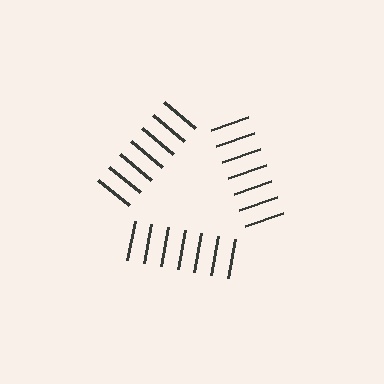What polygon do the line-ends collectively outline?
An illusory triangle — the line segments terminate on its edges but no continuous stroke is drawn.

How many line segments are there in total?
21 — 7 along each of the 3 edges.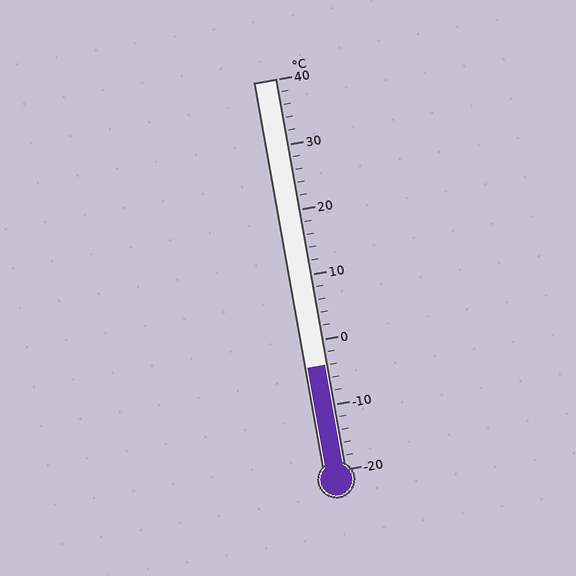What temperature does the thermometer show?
The thermometer shows approximately -4°C.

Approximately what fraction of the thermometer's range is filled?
The thermometer is filled to approximately 25% of its range.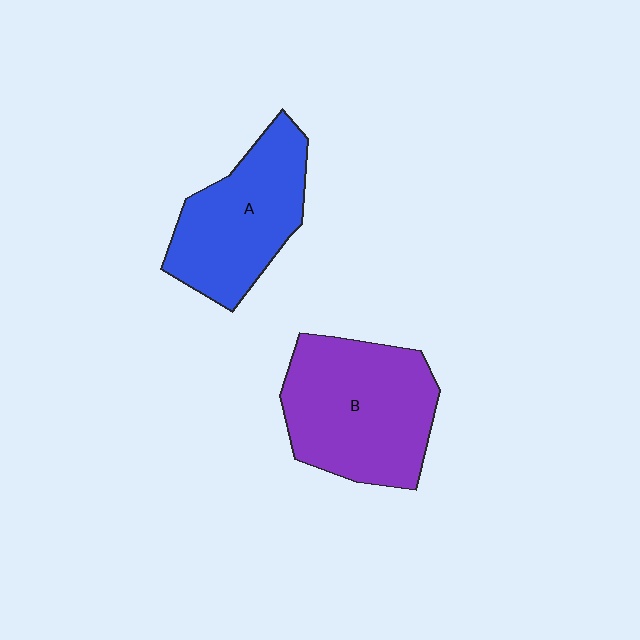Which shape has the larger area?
Shape B (purple).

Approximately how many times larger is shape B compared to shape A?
Approximately 1.2 times.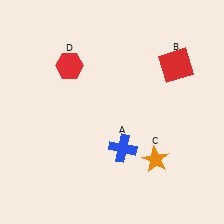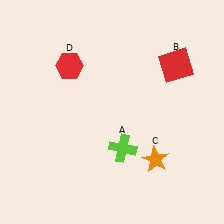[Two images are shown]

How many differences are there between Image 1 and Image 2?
There is 1 difference between the two images.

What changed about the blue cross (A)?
In Image 1, A is blue. In Image 2, it changed to lime.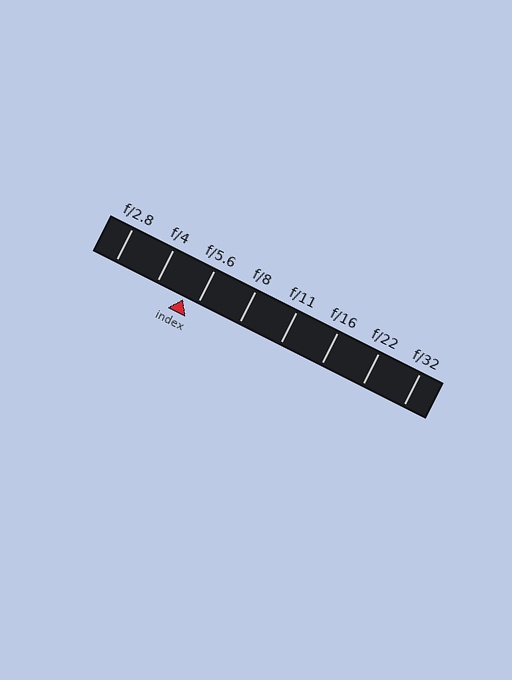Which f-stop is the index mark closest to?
The index mark is closest to f/5.6.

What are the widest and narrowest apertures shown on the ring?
The widest aperture shown is f/2.8 and the narrowest is f/32.